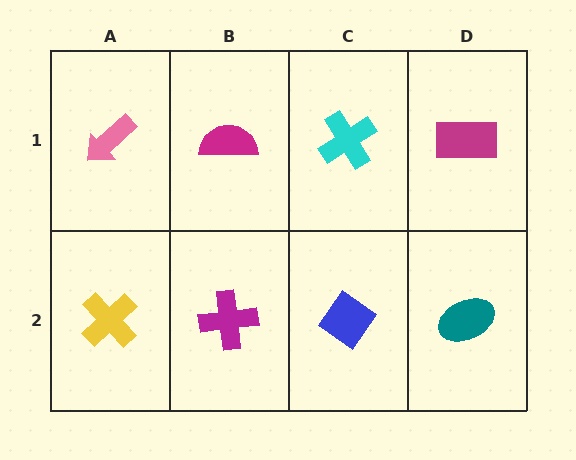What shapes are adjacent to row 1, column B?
A magenta cross (row 2, column B), a pink arrow (row 1, column A), a cyan cross (row 1, column C).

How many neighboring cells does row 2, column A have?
2.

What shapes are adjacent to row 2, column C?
A cyan cross (row 1, column C), a magenta cross (row 2, column B), a teal ellipse (row 2, column D).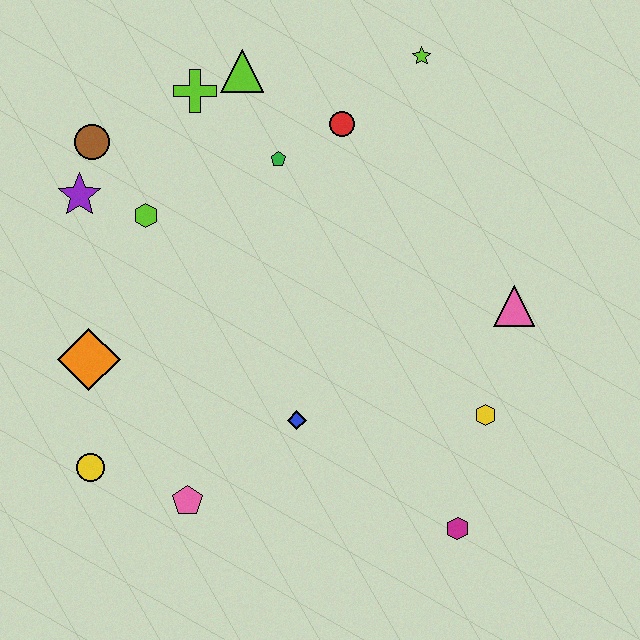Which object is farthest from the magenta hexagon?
The brown circle is farthest from the magenta hexagon.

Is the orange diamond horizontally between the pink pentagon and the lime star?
No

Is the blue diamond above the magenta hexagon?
Yes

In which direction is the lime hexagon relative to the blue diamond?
The lime hexagon is above the blue diamond.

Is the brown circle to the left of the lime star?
Yes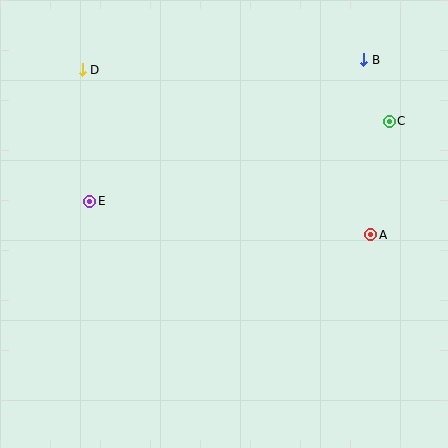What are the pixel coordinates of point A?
Point A is at (371, 235).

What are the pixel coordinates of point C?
Point C is at (389, 121).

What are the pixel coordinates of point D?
Point D is at (82, 70).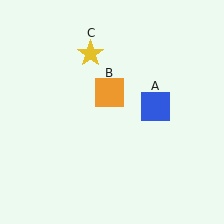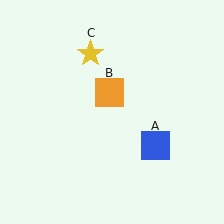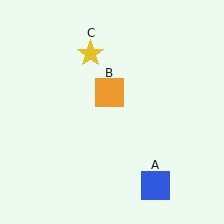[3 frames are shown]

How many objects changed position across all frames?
1 object changed position: blue square (object A).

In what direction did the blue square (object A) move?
The blue square (object A) moved down.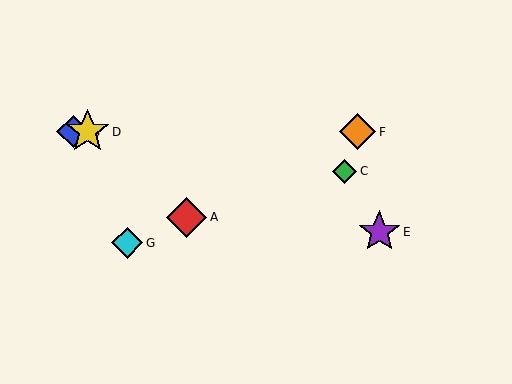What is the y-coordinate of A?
Object A is at y≈217.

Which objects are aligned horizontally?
Objects B, D, F are aligned horizontally.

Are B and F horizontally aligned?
Yes, both are at y≈132.